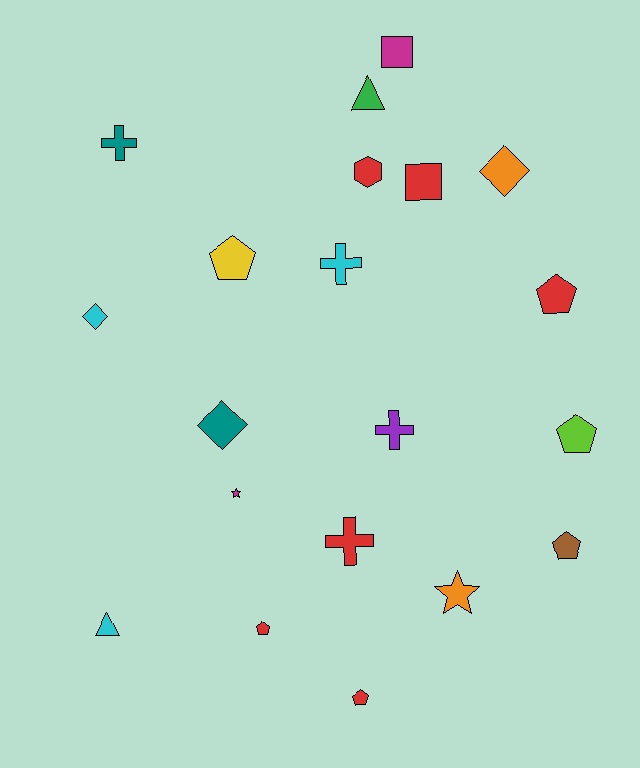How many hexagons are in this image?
There is 1 hexagon.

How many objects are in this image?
There are 20 objects.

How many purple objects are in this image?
There is 1 purple object.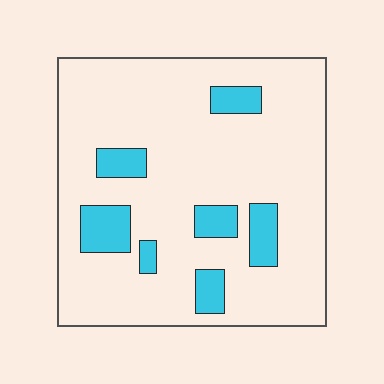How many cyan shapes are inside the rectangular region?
7.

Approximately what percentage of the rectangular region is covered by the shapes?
Approximately 15%.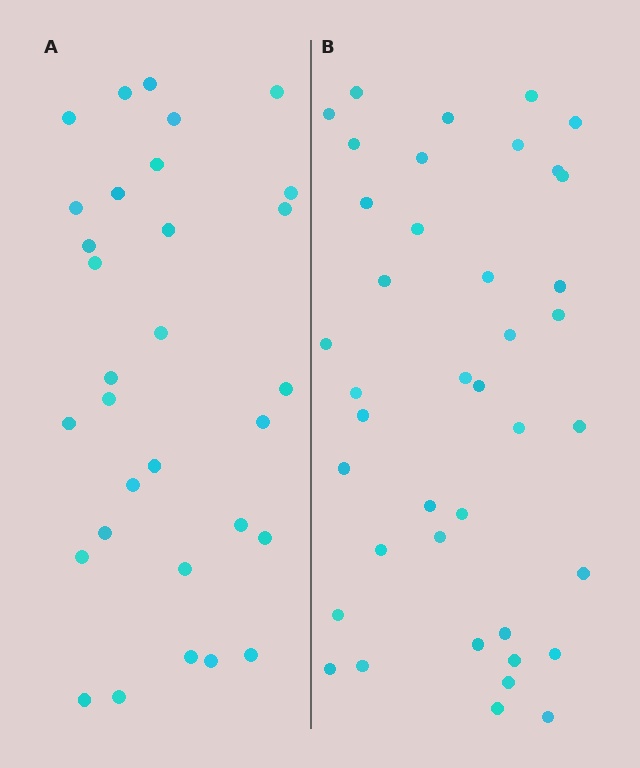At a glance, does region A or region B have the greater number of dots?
Region B (the right region) has more dots.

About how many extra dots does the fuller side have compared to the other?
Region B has roughly 8 or so more dots than region A.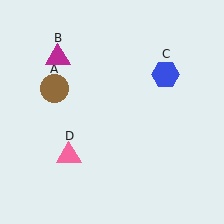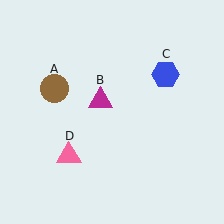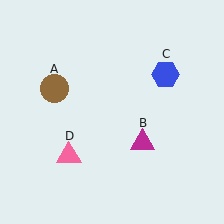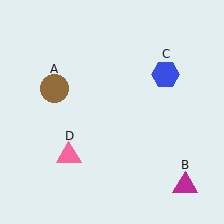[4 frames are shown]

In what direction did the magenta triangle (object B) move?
The magenta triangle (object B) moved down and to the right.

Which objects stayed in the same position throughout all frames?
Brown circle (object A) and blue hexagon (object C) and pink triangle (object D) remained stationary.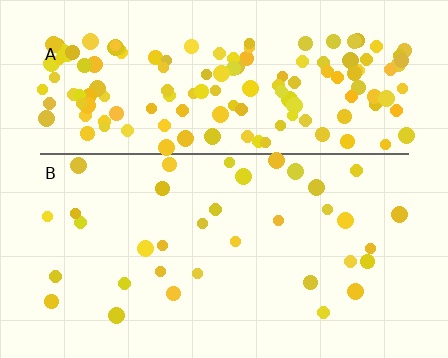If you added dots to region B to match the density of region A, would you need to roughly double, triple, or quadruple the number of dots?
Approximately quadruple.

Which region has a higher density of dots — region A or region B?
A (the top).